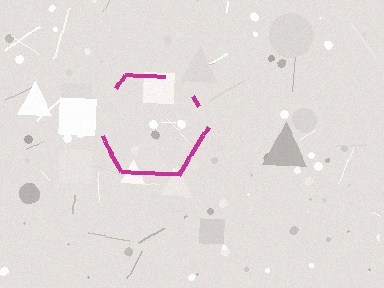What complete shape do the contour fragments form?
The contour fragments form a hexagon.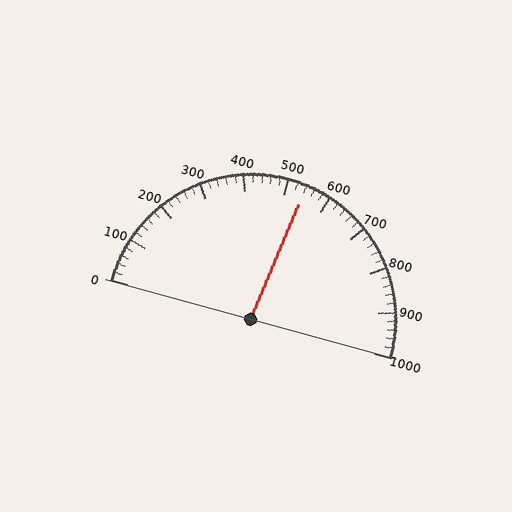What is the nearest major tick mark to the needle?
The nearest major tick mark is 500.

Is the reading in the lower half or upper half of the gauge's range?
The reading is in the upper half of the range (0 to 1000).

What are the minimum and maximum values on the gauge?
The gauge ranges from 0 to 1000.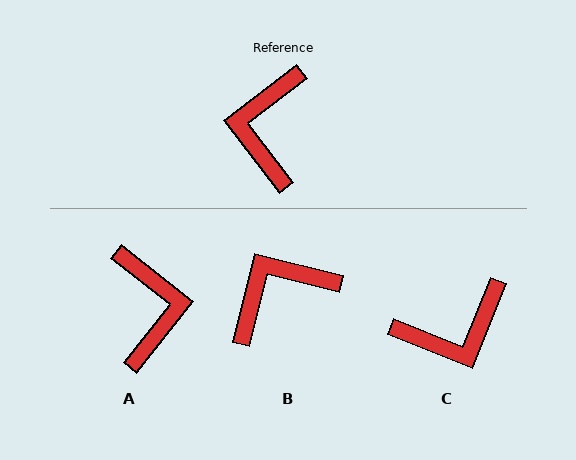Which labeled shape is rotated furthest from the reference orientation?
A, about 165 degrees away.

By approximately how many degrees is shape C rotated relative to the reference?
Approximately 121 degrees counter-clockwise.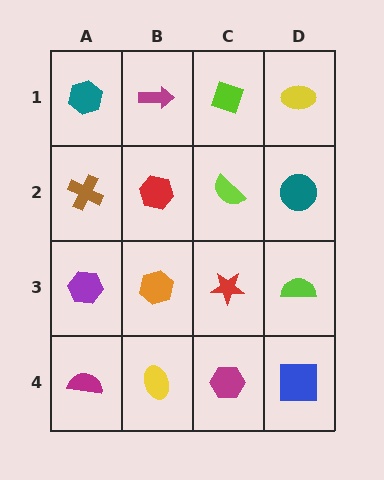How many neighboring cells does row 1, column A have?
2.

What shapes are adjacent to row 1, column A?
A brown cross (row 2, column A), a magenta arrow (row 1, column B).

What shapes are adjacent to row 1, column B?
A red hexagon (row 2, column B), a teal hexagon (row 1, column A), a lime diamond (row 1, column C).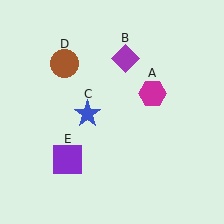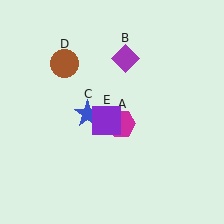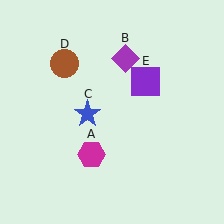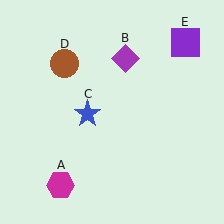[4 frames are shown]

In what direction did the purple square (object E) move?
The purple square (object E) moved up and to the right.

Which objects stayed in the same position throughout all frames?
Purple diamond (object B) and blue star (object C) and brown circle (object D) remained stationary.